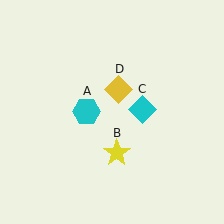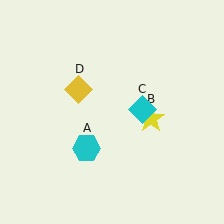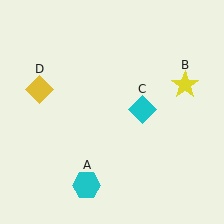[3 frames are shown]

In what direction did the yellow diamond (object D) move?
The yellow diamond (object D) moved left.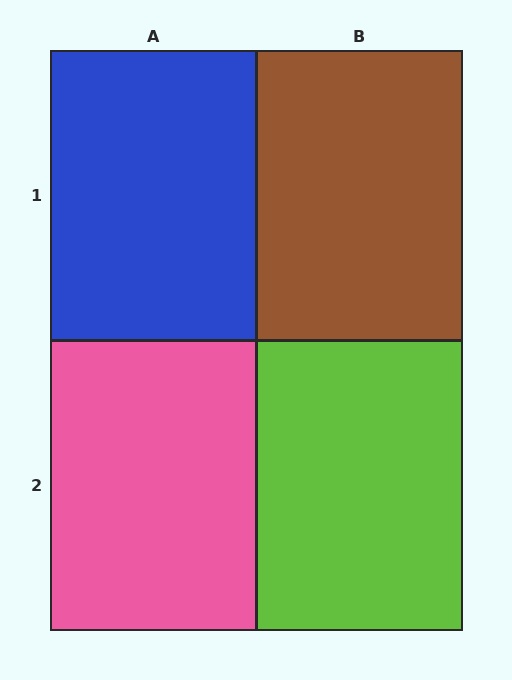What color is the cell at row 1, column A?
Blue.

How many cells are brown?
1 cell is brown.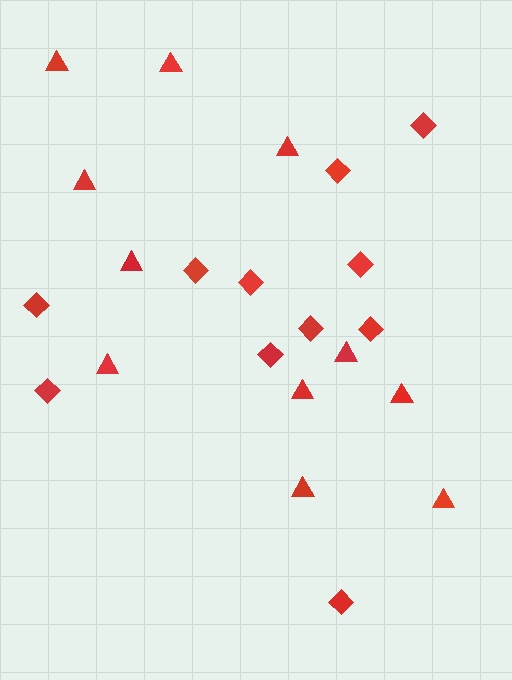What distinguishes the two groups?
There are 2 groups: one group of triangles (11) and one group of diamonds (11).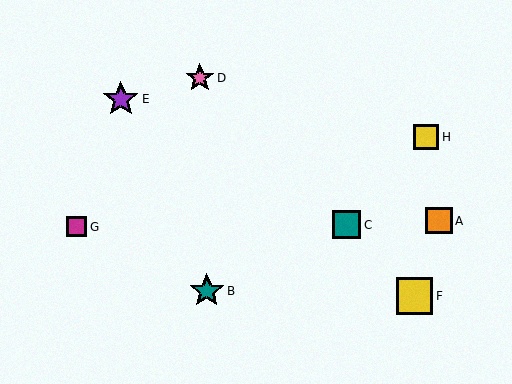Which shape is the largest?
The yellow square (labeled F) is the largest.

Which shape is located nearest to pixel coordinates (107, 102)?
The purple star (labeled E) at (121, 100) is nearest to that location.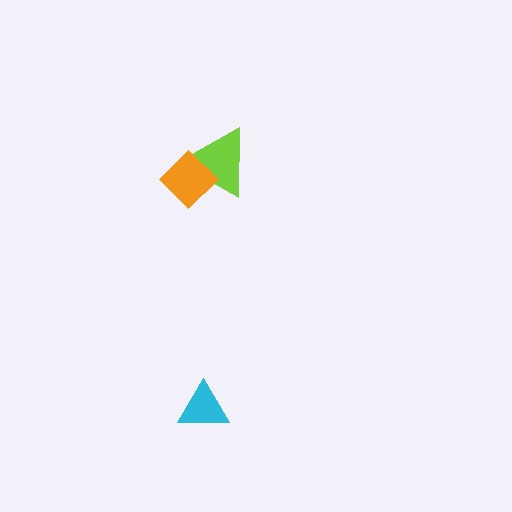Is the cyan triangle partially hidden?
No, no other shape covers it.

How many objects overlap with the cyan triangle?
0 objects overlap with the cyan triangle.